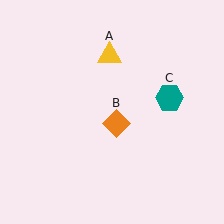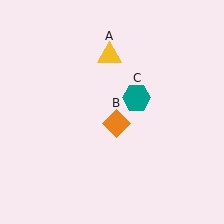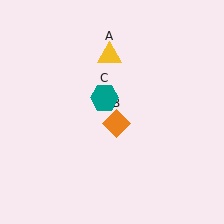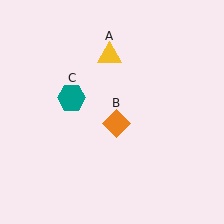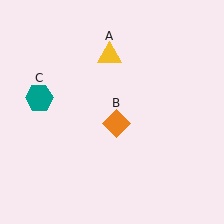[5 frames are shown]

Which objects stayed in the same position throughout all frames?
Yellow triangle (object A) and orange diamond (object B) remained stationary.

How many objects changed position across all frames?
1 object changed position: teal hexagon (object C).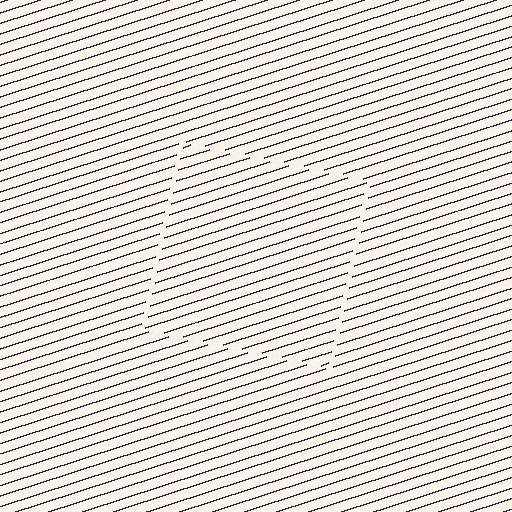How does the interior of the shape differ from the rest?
The interior of the shape contains the same grating, shifted by half a period — the contour is defined by the phase discontinuity where line-ends from the inner and outer gratings abut.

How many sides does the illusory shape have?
4 sides — the line-ends trace a square.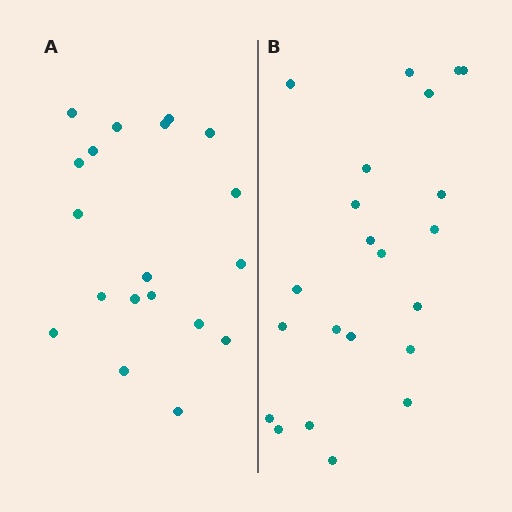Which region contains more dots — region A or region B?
Region B (the right region) has more dots.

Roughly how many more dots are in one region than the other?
Region B has just a few more — roughly 2 or 3 more dots than region A.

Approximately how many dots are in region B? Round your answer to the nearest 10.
About 20 dots. (The exact count is 22, which rounds to 20.)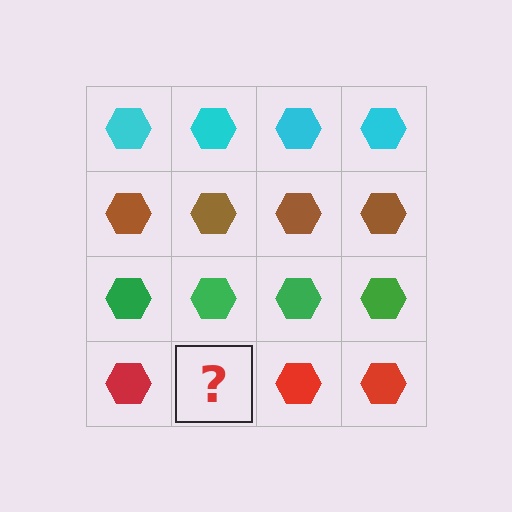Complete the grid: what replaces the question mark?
The question mark should be replaced with a red hexagon.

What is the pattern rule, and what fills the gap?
The rule is that each row has a consistent color. The gap should be filled with a red hexagon.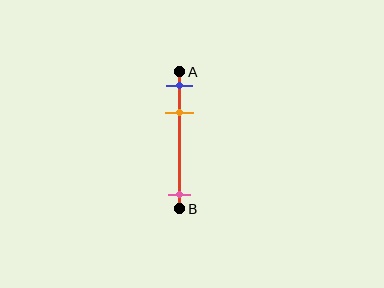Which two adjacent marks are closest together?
The blue and orange marks are the closest adjacent pair.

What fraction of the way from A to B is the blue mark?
The blue mark is approximately 10% (0.1) of the way from A to B.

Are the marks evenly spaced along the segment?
No, the marks are not evenly spaced.